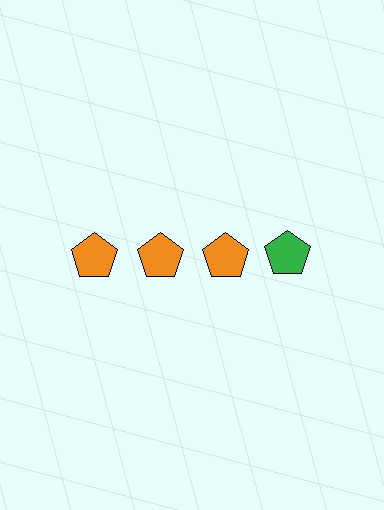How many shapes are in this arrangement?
There are 4 shapes arranged in a grid pattern.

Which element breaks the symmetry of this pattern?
The green pentagon in the top row, second from right column breaks the symmetry. All other shapes are orange pentagons.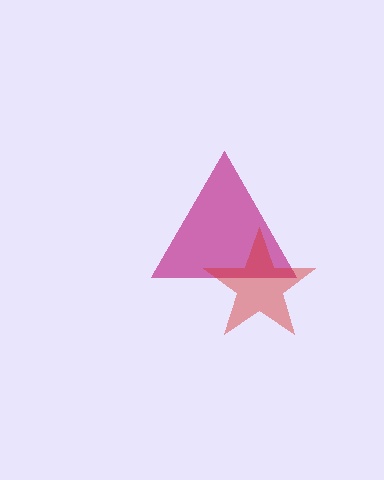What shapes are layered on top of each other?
The layered shapes are: a magenta triangle, a red star.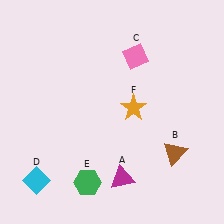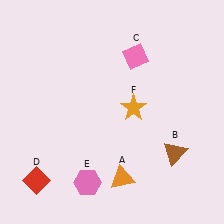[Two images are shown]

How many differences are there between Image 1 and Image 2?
There are 3 differences between the two images.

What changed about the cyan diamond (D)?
In Image 1, D is cyan. In Image 2, it changed to red.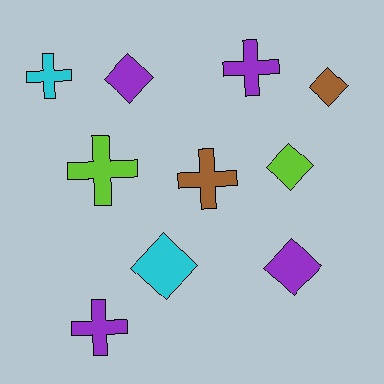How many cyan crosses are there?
There is 1 cyan cross.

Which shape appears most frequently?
Diamond, with 5 objects.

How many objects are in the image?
There are 10 objects.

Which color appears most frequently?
Purple, with 4 objects.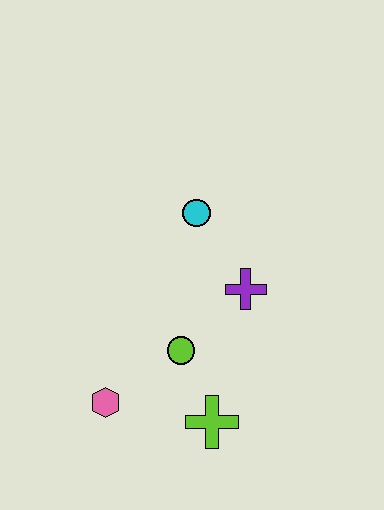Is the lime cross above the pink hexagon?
No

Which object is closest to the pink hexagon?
The lime circle is closest to the pink hexagon.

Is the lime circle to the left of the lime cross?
Yes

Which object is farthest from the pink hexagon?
The cyan circle is farthest from the pink hexagon.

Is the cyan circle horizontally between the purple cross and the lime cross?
No